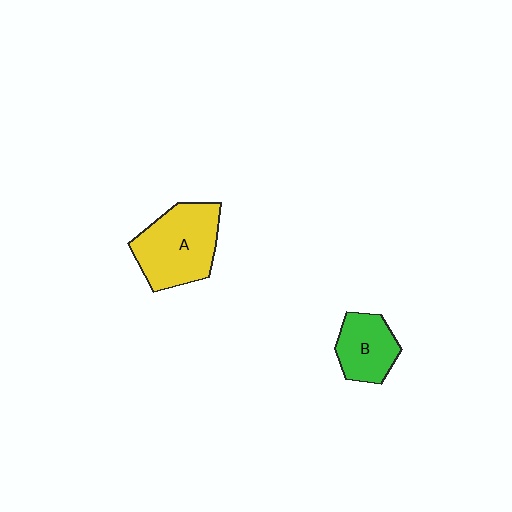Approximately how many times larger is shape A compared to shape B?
Approximately 1.6 times.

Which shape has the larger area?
Shape A (yellow).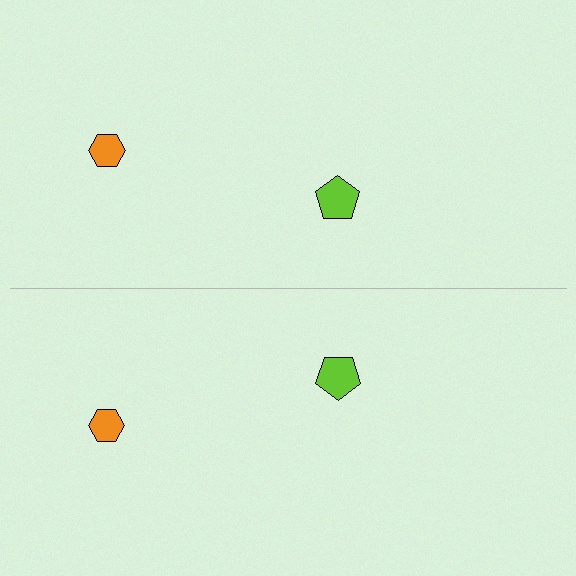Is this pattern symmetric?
Yes, this pattern has bilateral (reflection) symmetry.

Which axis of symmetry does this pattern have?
The pattern has a horizontal axis of symmetry running through the center of the image.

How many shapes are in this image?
There are 4 shapes in this image.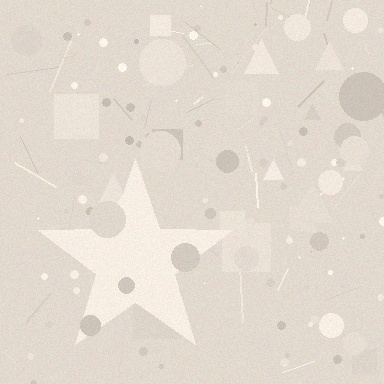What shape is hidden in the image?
A star is hidden in the image.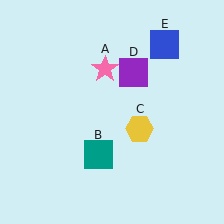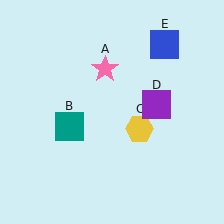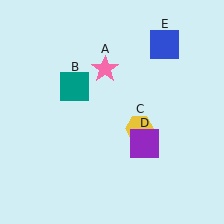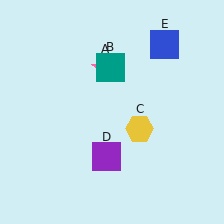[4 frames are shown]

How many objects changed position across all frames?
2 objects changed position: teal square (object B), purple square (object D).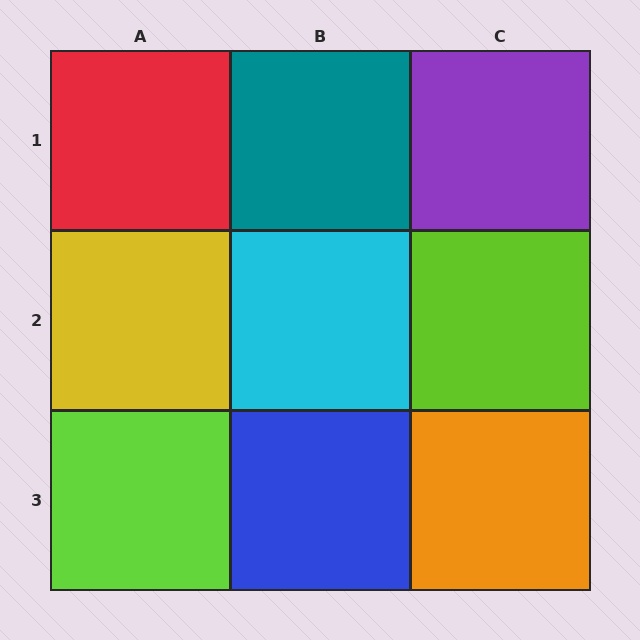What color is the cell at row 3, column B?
Blue.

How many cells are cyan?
1 cell is cyan.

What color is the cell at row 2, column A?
Yellow.